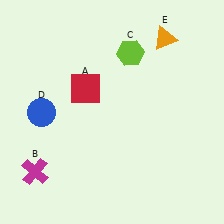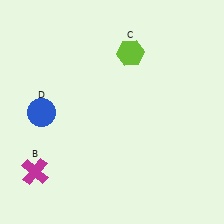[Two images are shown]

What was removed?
The red square (A), the orange triangle (E) were removed in Image 2.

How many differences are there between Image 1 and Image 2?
There are 2 differences between the two images.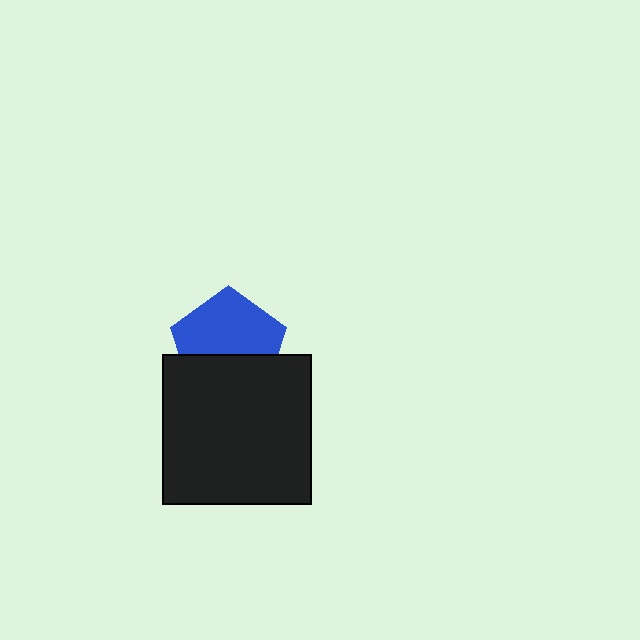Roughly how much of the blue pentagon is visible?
About half of it is visible (roughly 59%).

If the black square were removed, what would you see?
You would see the complete blue pentagon.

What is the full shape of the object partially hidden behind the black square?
The partially hidden object is a blue pentagon.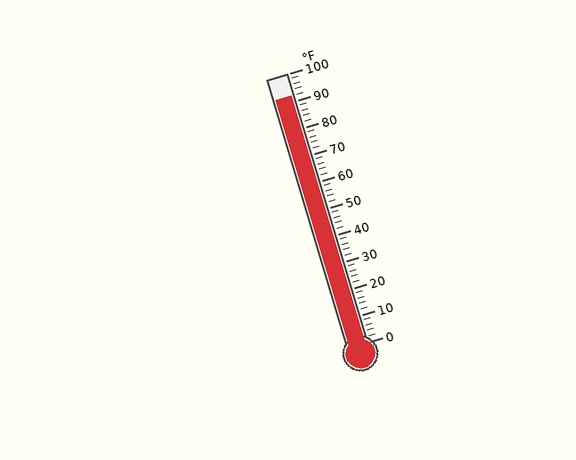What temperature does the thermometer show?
The thermometer shows approximately 92°F.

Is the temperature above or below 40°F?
The temperature is above 40°F.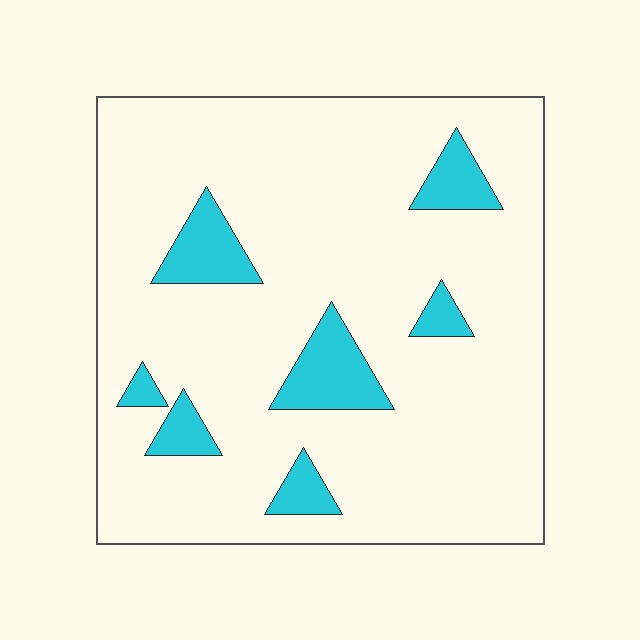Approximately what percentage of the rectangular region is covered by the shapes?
Approximately 15%.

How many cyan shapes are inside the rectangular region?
7.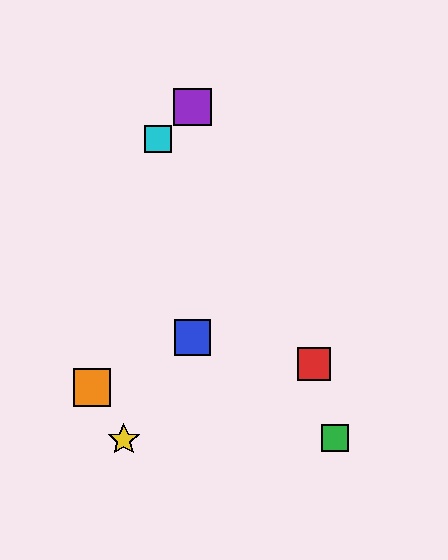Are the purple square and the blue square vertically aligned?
Yes, both are at x≈193.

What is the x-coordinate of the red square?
The red square is at x≈314.